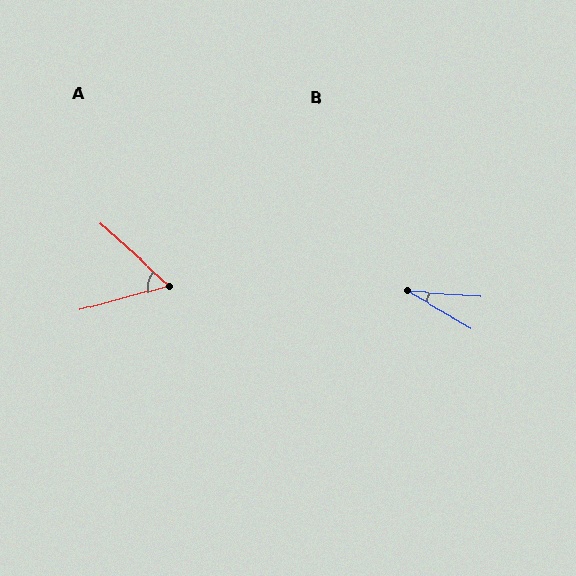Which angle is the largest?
A, at approximately 57 degrees.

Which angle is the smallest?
B, at approximately 26 degrees.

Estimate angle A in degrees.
Approximately 57 degrees.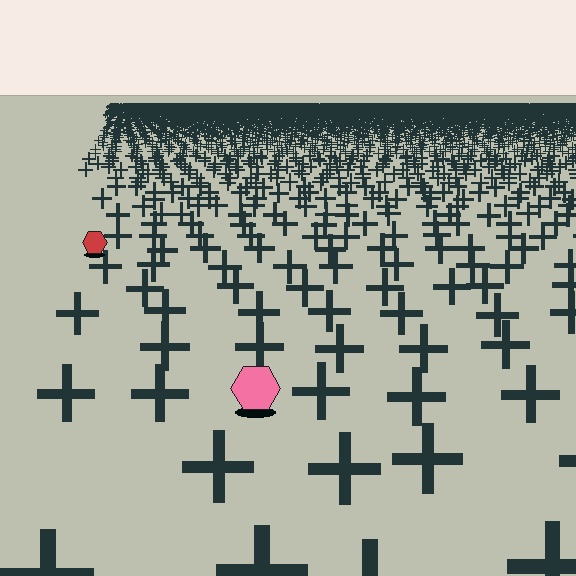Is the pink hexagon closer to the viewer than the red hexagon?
Yes. The pink hexagon is closer — you can tell from the texture gradient: the ground texture is coarser near it.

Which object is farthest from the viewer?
The red hexagon is farthest from the viewer. It appears smaller and the ground texture around it is denser.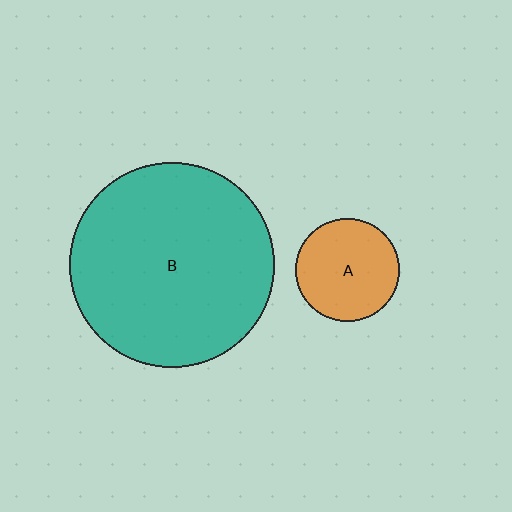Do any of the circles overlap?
No, none of the circles overlap.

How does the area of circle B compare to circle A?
Approximately 4.0 times.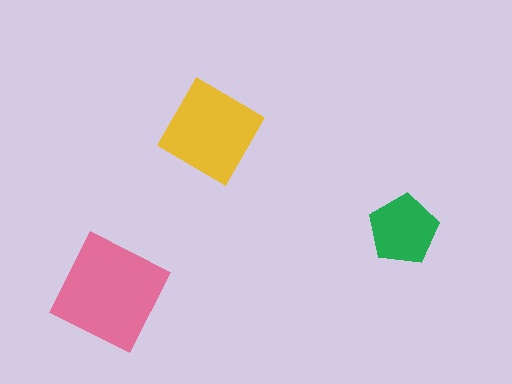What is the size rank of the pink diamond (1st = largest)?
1st.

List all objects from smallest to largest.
The green pentagon, the yellow diamond, the pink diamond.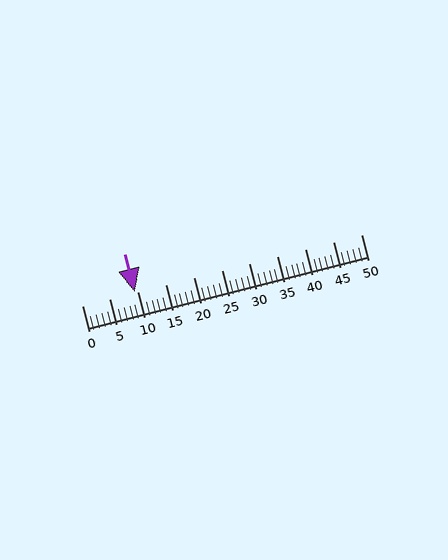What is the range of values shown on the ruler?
The ruler shows values from 0 to 50.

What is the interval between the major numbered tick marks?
The major tick marks are spaced 5 units apart.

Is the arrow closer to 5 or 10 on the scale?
The arrow is closer to 10.